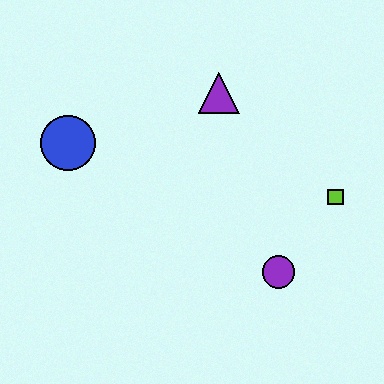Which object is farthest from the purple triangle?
The purple circle is farthest from the purple triangle.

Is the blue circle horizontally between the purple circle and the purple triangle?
No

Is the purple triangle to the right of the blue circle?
Yes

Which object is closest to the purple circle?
The lime square is closest to the purple circle.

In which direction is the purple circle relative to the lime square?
The purple circle is below the lime square.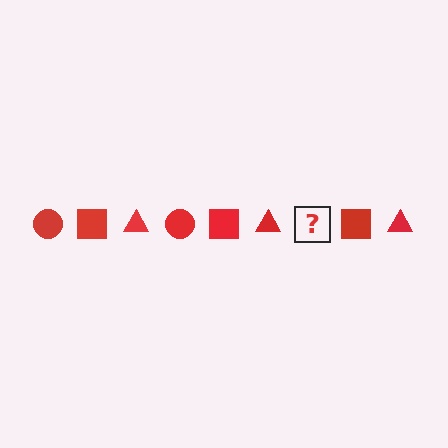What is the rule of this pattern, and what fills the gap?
The rule is that the pattern cycles through circle, square, triangle shapes in red. The gap should be filled with a red circle.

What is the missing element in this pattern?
The missing element is a red circle.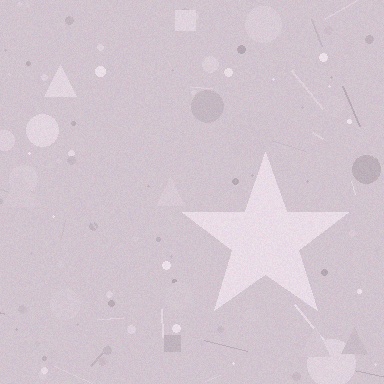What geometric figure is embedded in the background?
A star is embedded in the background.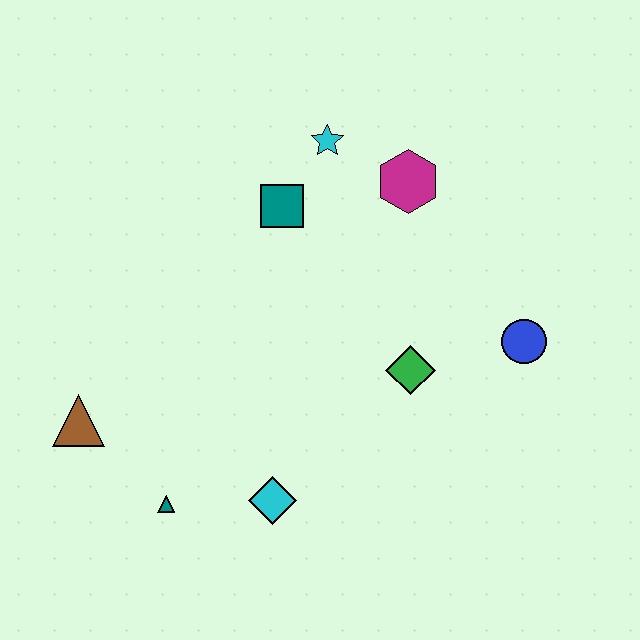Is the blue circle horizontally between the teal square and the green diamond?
No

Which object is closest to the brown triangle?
The teal triangle is closest to the brown triangle.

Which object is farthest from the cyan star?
The teal triangle is farthest from the cyan star.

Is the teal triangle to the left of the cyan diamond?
Yes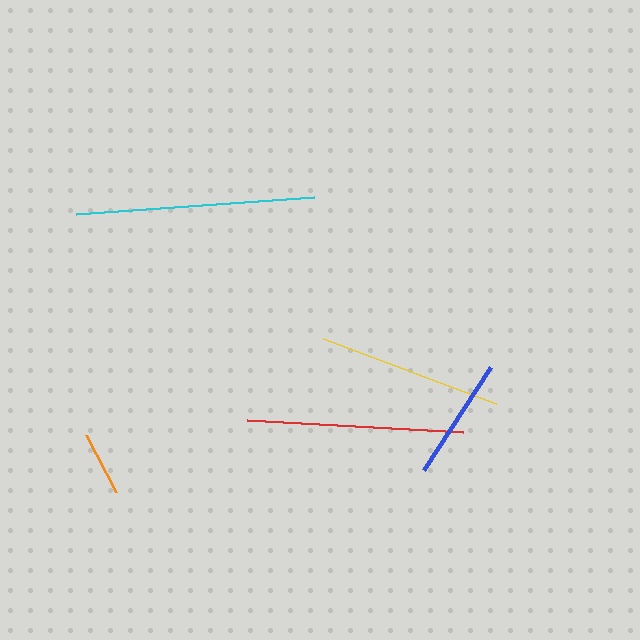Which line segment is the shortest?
The orange line is the shortest at approximately 64 pixels.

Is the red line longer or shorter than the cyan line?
The cyan line is longer than the red line.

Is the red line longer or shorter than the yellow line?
The red line is longer than the yellow line.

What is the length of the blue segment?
The blue segment is approximately 123 pixels long.